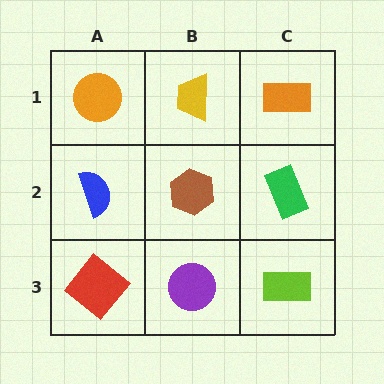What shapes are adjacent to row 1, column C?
A green rectangle (row 2, column C), a yellow trapezoid (row 1, column B).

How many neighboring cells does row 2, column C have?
3.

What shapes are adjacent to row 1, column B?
A brown hexagon (row 2, column B), an orange circle (row 1, column A), an orange rectangle (row 1, column C).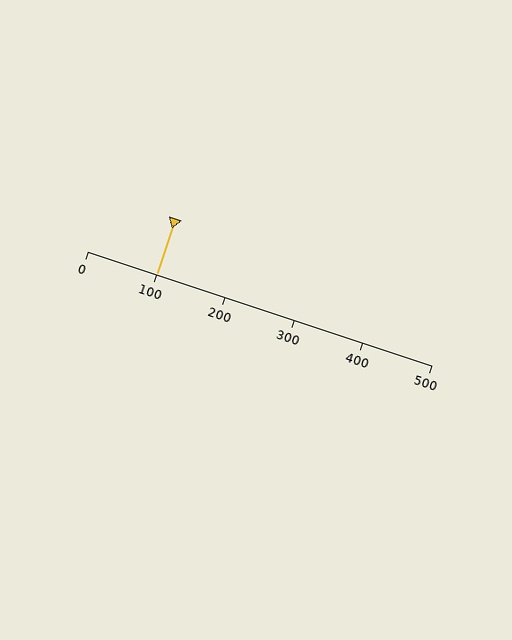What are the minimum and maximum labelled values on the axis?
The axis runs from 0 to 500.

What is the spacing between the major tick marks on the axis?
The major ticks are spaced 100 apart.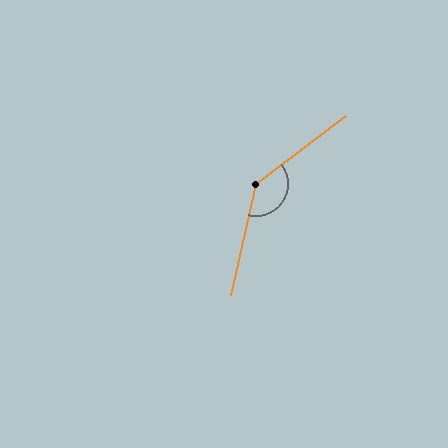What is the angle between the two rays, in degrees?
Approximately 140 degrees.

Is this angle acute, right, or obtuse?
It is obtuse.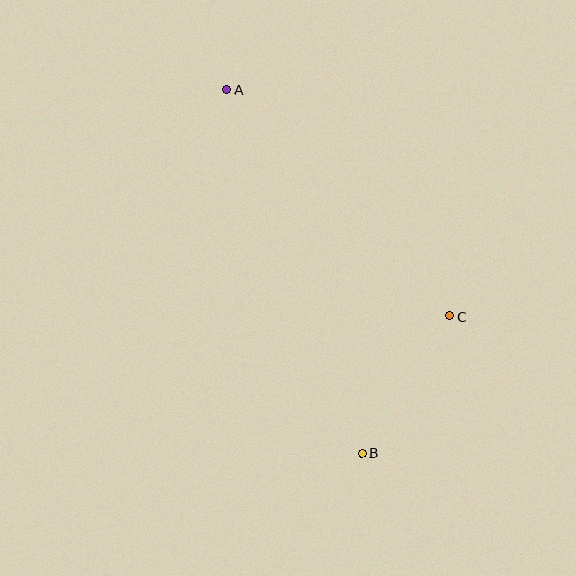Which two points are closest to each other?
Points B and C are closest to each other.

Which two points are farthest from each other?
Points A and B are farthest from each other.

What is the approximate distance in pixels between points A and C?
The distance between A and C is approximately 318 pixels.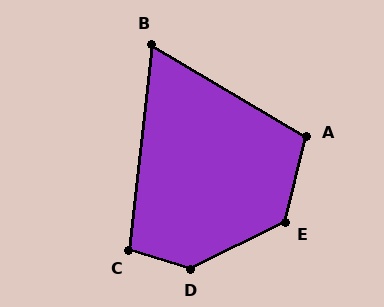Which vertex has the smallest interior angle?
B, at approximately 66 degrees.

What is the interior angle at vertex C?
Approximately 101 degrees (obtuse).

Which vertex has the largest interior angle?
D, at approximately 137 degrees.